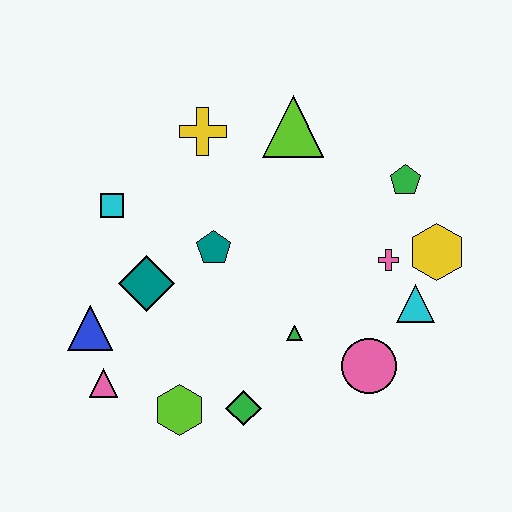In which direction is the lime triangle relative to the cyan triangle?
The lime triangle is above the cyan triangle.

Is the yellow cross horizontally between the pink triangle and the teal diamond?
No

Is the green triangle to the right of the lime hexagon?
Yes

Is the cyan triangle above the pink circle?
Yes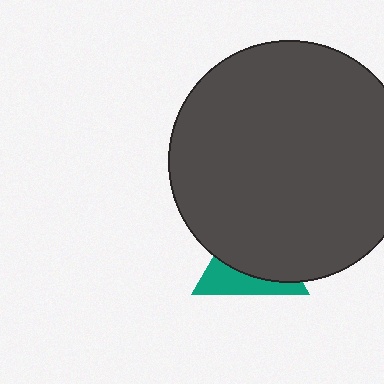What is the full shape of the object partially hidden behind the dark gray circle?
The partially hidden object is a teal triangle.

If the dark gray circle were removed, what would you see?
You would see the complete teal triangle.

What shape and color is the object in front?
The object in front is a dark gray circle.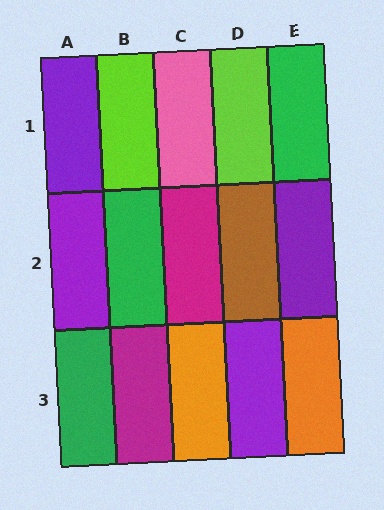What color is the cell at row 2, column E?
Purple.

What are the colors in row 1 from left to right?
Purple, lime, pink, lime, green.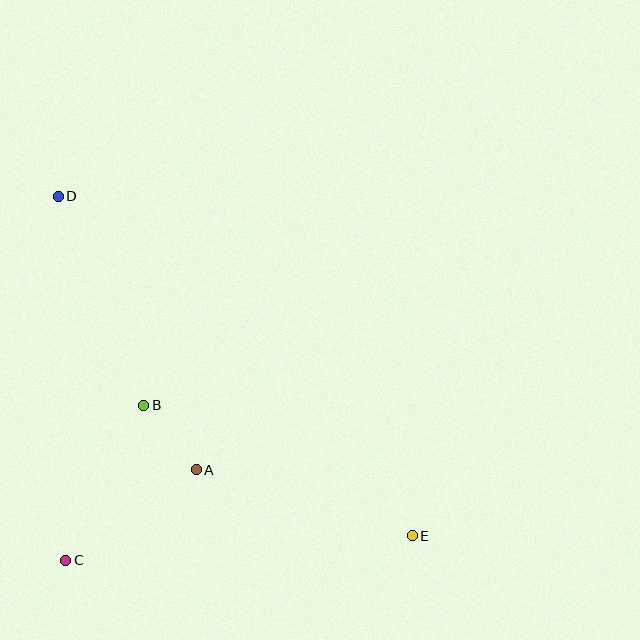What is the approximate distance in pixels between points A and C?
The distance between A and C is approximately 159 pixels.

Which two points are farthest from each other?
Points D and E are farthest from each other.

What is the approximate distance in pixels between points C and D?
The distance between C and D is approximately 364 pixels.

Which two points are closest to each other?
Points A and B are closest to each other.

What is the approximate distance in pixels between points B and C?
The distance between B and C is approximately 174 pixels.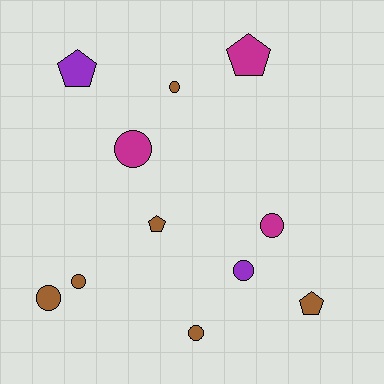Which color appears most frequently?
Brown, with 6 objects.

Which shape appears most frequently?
Circle, with 7 objects.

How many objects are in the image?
There are 11 objects.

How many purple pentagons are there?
There is 1 purple pentagon.